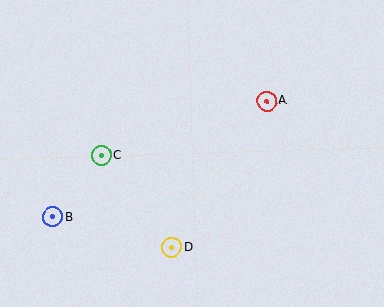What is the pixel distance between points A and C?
The distance between A and C is 174 pixels.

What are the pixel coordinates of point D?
Point D is at (172, 247).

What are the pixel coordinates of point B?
Point B is at (53, 217).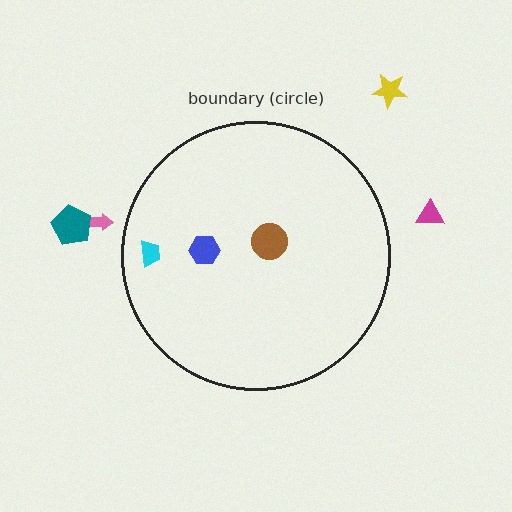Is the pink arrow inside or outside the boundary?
Outside.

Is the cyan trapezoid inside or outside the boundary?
Inside.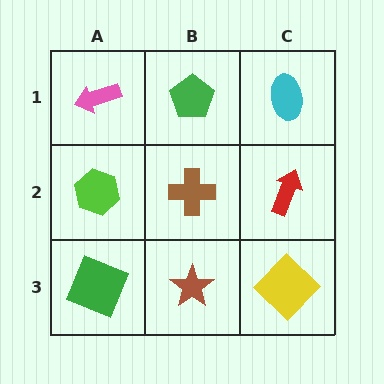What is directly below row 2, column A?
A green square.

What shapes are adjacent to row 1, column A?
A lime hexagon (row 2, column A), a green pentagon (row 1, column B).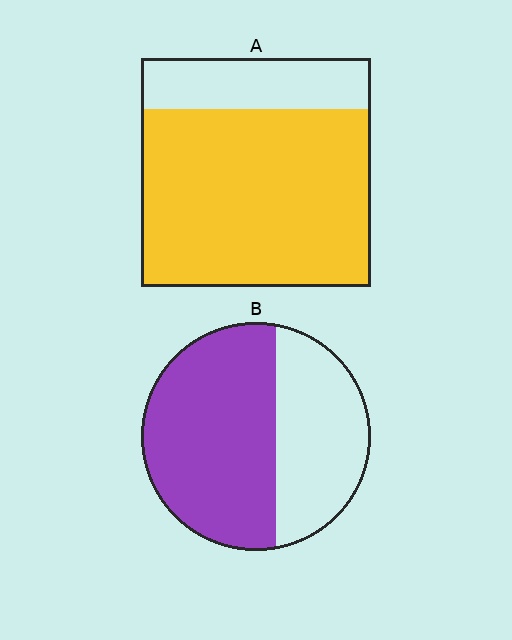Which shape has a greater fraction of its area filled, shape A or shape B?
Shape A.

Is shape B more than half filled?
Yes.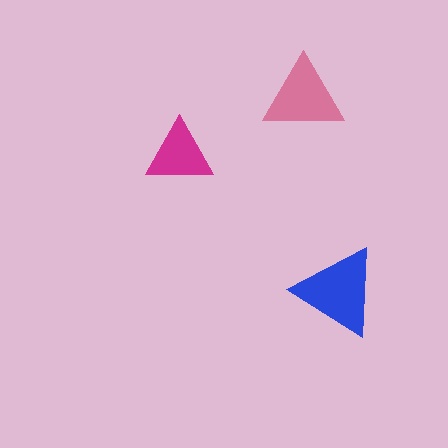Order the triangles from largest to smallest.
the blue one, the pink one, the magenta one.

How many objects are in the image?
There are 3 objects in the image.